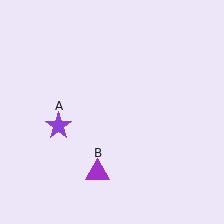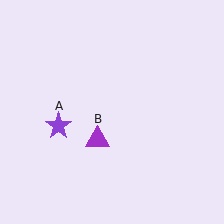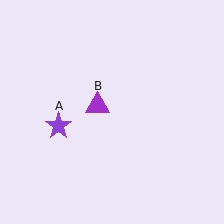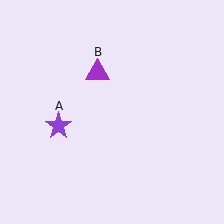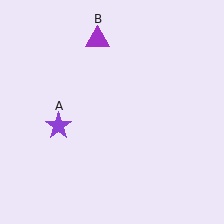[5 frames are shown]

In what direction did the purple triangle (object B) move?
The purple triangle (object B) moved up.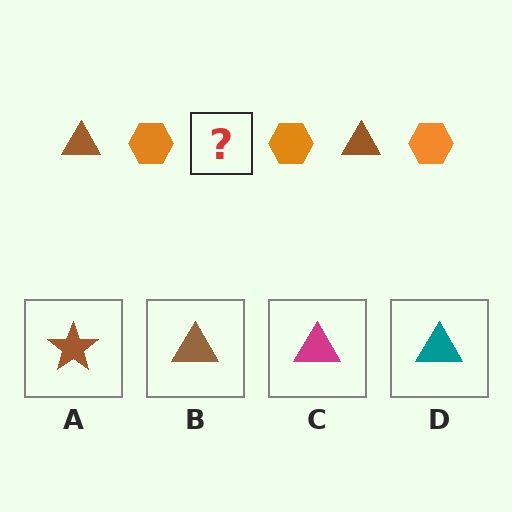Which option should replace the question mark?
Option B.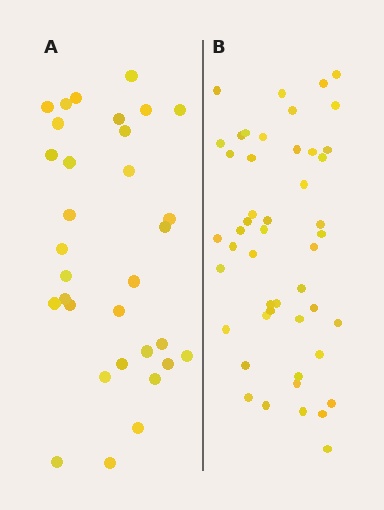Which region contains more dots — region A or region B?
Region B (the right region) has more dots.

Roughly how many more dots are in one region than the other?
Region B has approximately 15 more dots than region A.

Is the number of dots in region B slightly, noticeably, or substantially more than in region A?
Region B has substantially more. The ratio is roughly 1.5 to 1.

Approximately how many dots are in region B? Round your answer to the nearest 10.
About 50 dots. (The exact count is 48, which rounds to 50.)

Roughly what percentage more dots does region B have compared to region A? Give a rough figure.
About 50% more.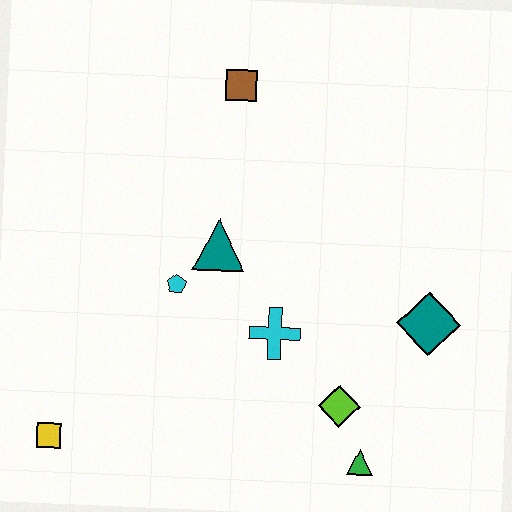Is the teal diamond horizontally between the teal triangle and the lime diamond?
No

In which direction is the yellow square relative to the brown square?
The yellow square is below the brown square.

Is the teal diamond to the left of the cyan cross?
No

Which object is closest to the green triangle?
The lime diamond is closest to the green triangle.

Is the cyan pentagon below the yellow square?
No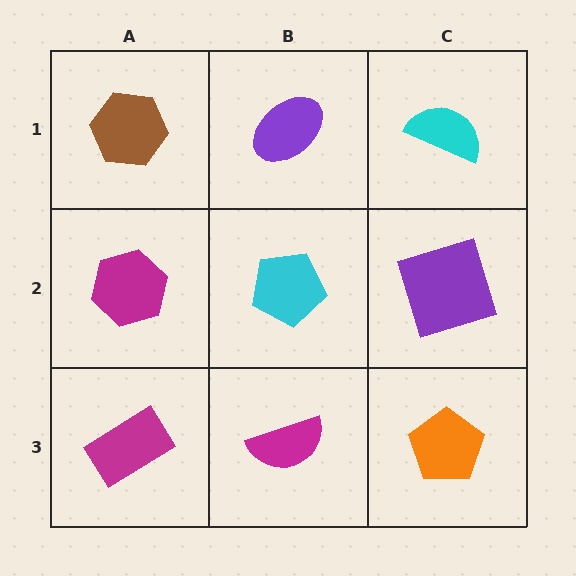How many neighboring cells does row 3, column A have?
2.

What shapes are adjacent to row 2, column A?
A brown hexagon (row 1, column A), a magenta rectangle (row 3, column A), a cyan pentagon (row 2, column B).